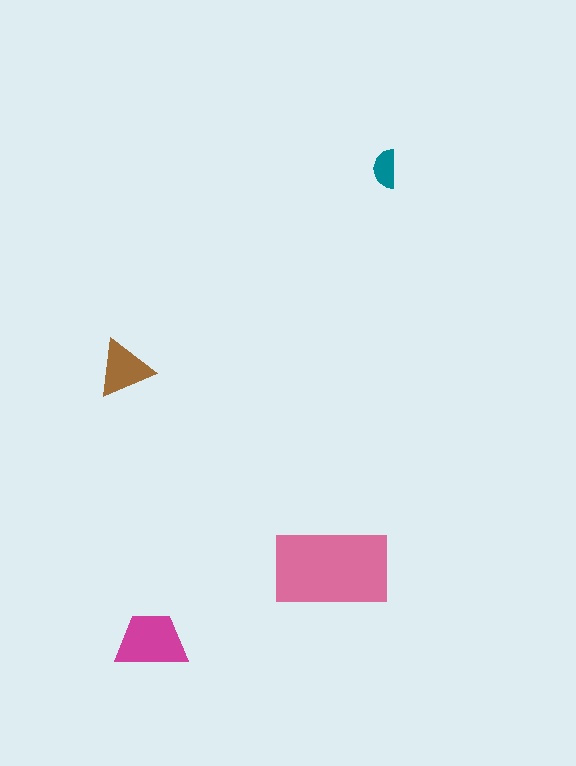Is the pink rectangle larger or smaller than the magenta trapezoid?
Larger.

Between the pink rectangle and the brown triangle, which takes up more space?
The pink rectangle.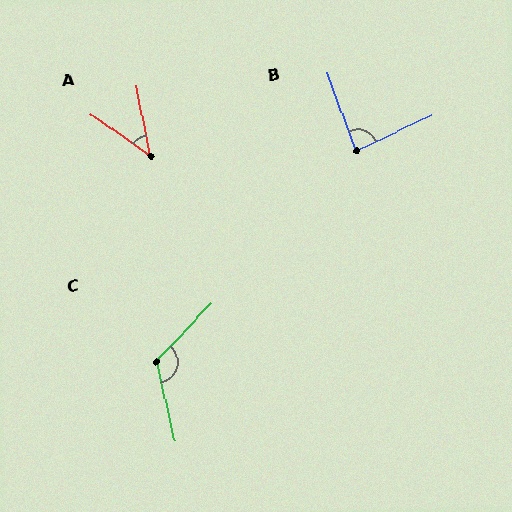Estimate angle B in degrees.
Approximately 85 degrees.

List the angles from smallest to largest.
A (44°), B (85°), C (123°).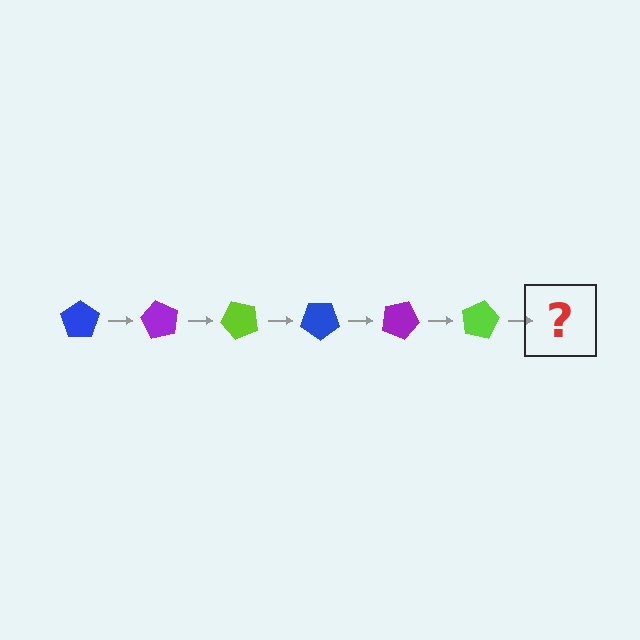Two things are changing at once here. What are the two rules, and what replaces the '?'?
The two rules are that it rotates 60 degrees each step and the color cycles through blue, purple, and lime. The '?' should be a blue pentagon, rotated 360 degrees from the start.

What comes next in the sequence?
The next element should be a blue pentagon, rotated 360 degrees from the start.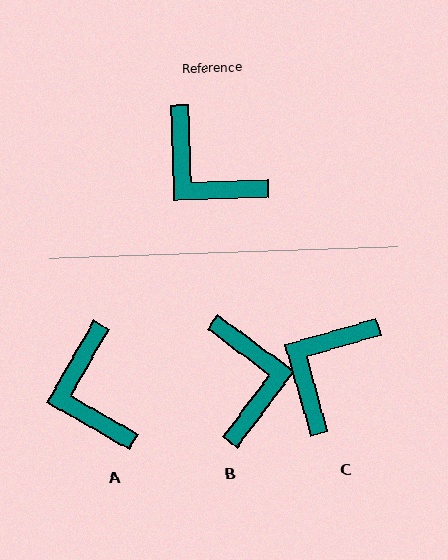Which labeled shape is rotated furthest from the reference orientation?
B, about 142 degrees away.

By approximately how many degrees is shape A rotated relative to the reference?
Approximately 31 degrees clockwise.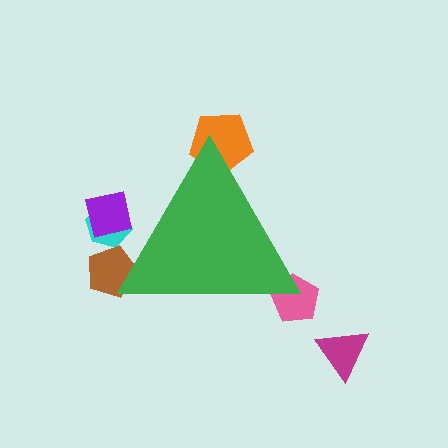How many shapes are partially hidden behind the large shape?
5 shapes are partially hidden.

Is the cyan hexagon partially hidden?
Yes, the cyan hexagon is partially hidden behind the green triangle.